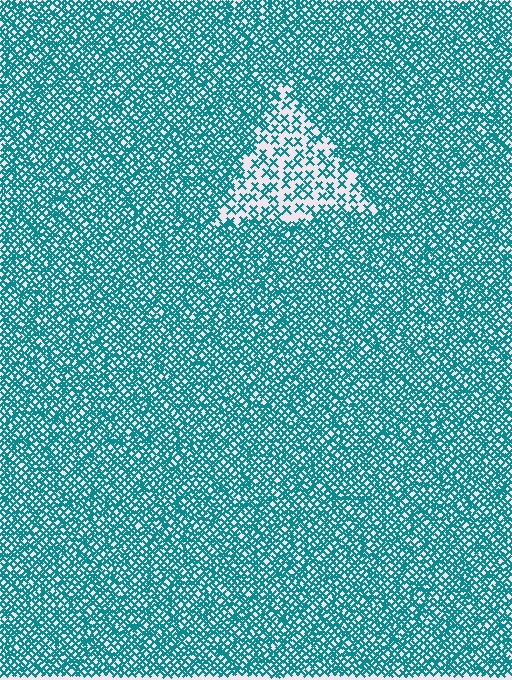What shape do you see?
I see a triangle.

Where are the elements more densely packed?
The elements are more densely packed outside the triangle boundary.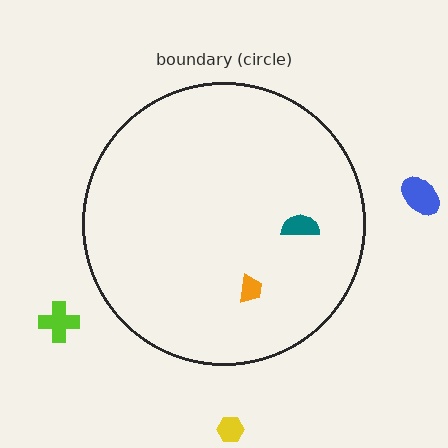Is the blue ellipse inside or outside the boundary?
Outside.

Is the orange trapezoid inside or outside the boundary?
Inside.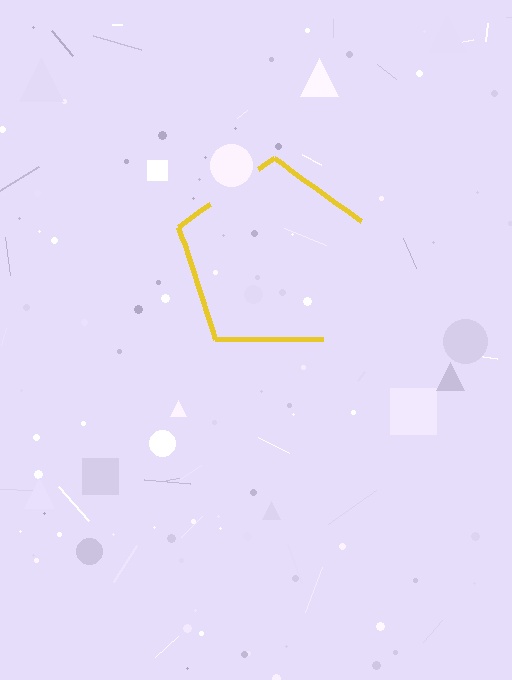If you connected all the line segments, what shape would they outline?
They would outline a pentagon.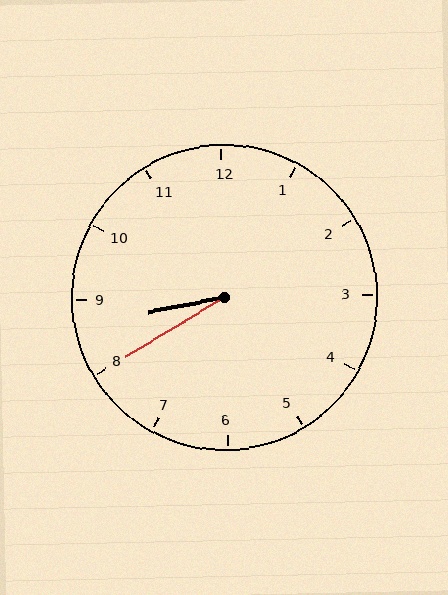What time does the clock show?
8:40.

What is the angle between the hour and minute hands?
Approximately 20 degrees.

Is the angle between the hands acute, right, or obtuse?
It is acute.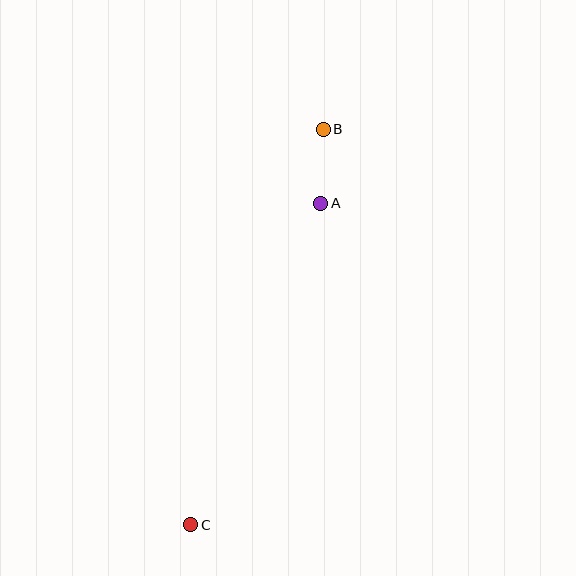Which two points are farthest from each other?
Points B and C are farthest from each other.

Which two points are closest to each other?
Points A and B are closest to each other.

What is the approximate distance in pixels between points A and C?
The distance between A and C is approximately 347 pixels.